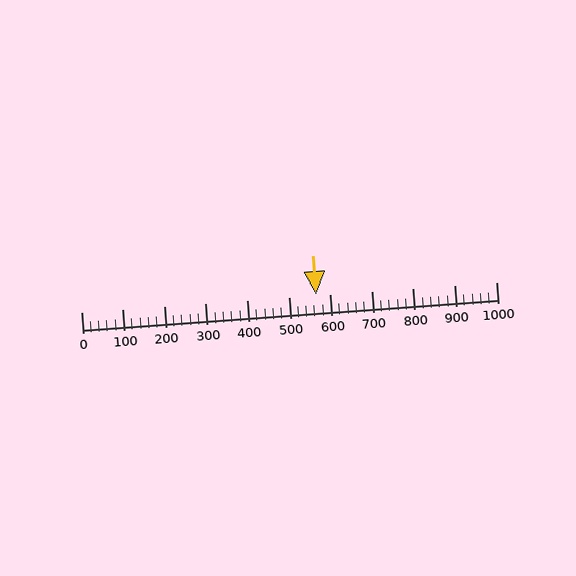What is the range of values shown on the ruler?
The ruler shows values from 0 to 1000.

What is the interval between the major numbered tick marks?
The major tick marks are spaced 100 units apart.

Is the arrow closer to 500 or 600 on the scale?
The arrow is closer to 600.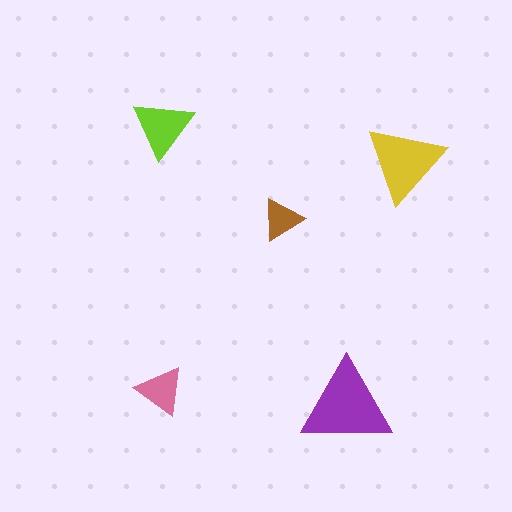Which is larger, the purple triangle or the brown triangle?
The purple one.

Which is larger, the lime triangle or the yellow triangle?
The yellow one.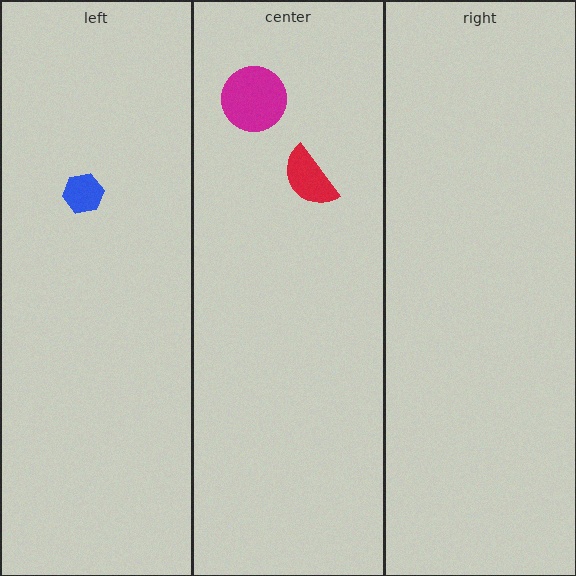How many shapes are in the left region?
1.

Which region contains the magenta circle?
The center region.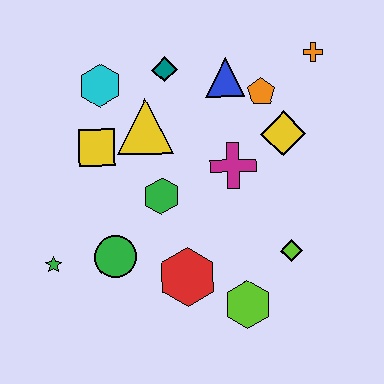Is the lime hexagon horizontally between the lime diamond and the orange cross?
No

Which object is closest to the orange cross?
The orange pentagon is closest to the orange cross.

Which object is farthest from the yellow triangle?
The lime hexagon is farthest from the yellow triangle.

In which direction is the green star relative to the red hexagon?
The green star is to the left of the red hexagon.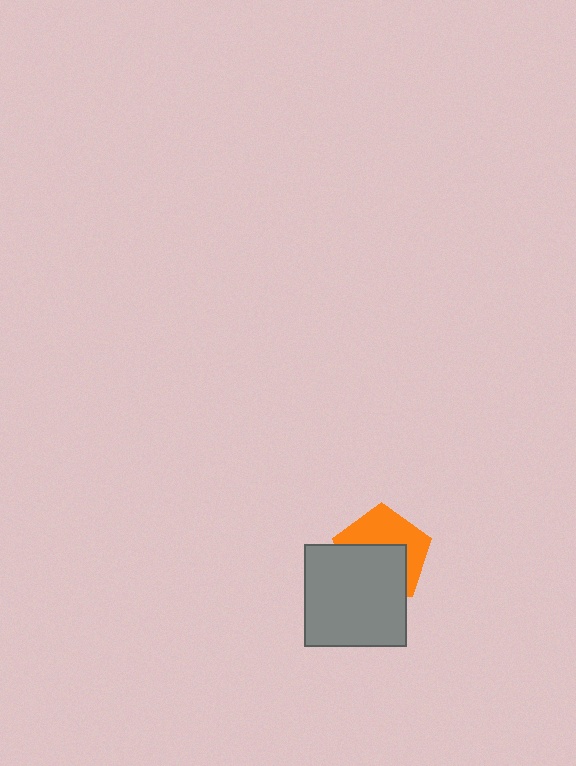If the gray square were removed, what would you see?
You would see the complete orange pentagon.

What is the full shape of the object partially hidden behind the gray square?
The partially hidden object is an orange pentagon.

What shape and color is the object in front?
The object in front is a gray square.